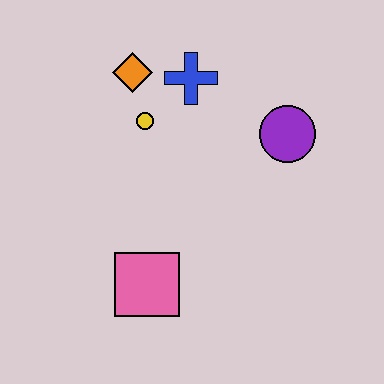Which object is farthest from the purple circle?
The pink square is farthest from the purple circle.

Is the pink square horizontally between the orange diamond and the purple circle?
Yes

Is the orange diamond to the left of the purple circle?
Yes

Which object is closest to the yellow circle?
The orange diamond is closest to the yellow circle.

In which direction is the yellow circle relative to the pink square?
The yellow circle is above the pink square.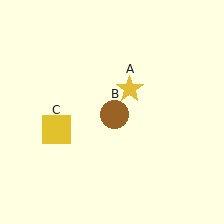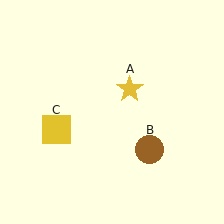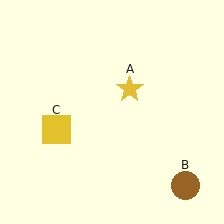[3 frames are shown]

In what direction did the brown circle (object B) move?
The brown circle (object B) moved down and to the right.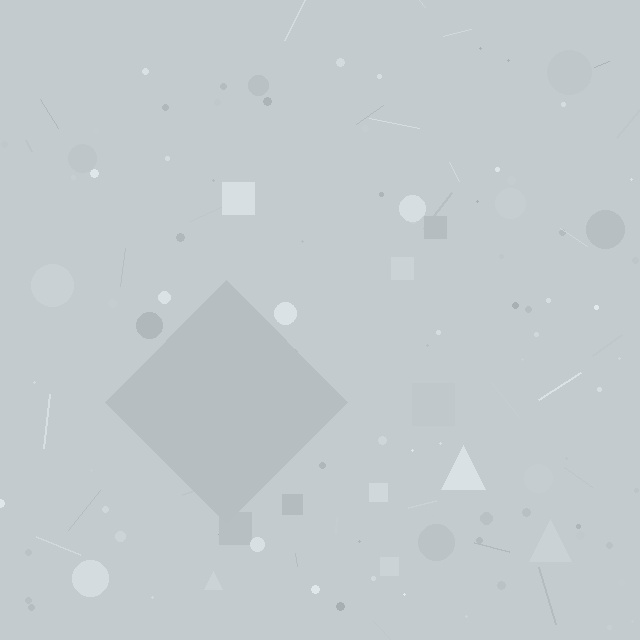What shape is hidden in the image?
A diamond is hidden in the image.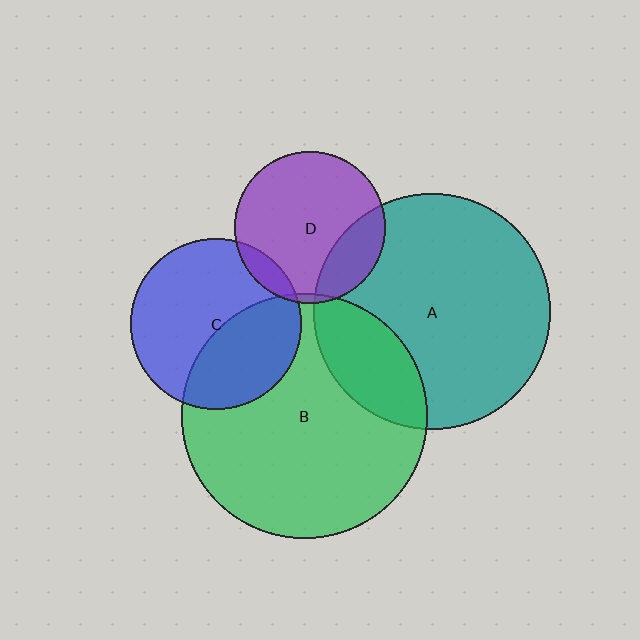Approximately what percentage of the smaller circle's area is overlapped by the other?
Approximately 40%.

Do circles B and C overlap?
Yes.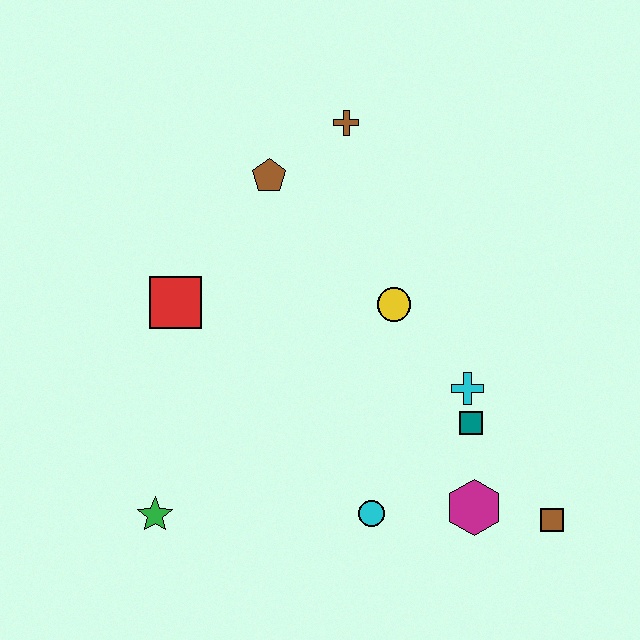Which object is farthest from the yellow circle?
The green star is farthest from the yellow circle.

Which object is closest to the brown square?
The magenta hexagon is closest to the brown square.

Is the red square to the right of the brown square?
No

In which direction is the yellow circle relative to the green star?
The yellow circle is to the right of the green star.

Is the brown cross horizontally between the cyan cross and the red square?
Yes